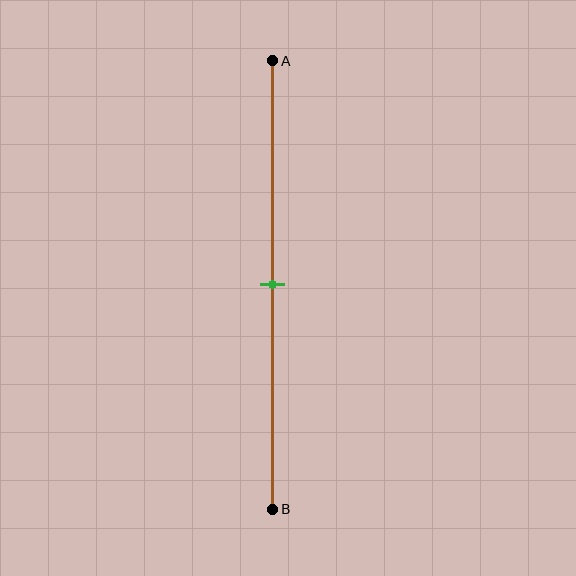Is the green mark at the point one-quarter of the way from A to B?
No, the mark is at about 50% from A, not at the 25% one-quarter point.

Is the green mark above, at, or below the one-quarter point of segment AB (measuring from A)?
The green mark is below the one-quarter point of segment AB.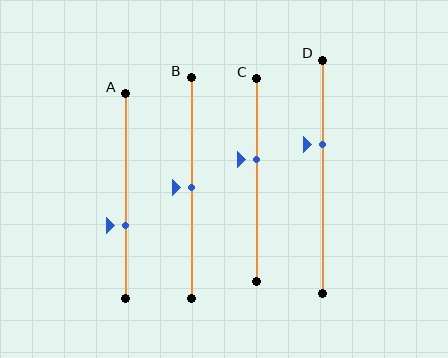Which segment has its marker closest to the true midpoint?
Segment B has its marker closest to the true midpoint.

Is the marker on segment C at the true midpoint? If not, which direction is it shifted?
No, the marker on segment C is shifted upward by about 10% of the segment length.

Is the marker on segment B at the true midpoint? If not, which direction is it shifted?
Yes, the marker on segment B is at the true midpoint.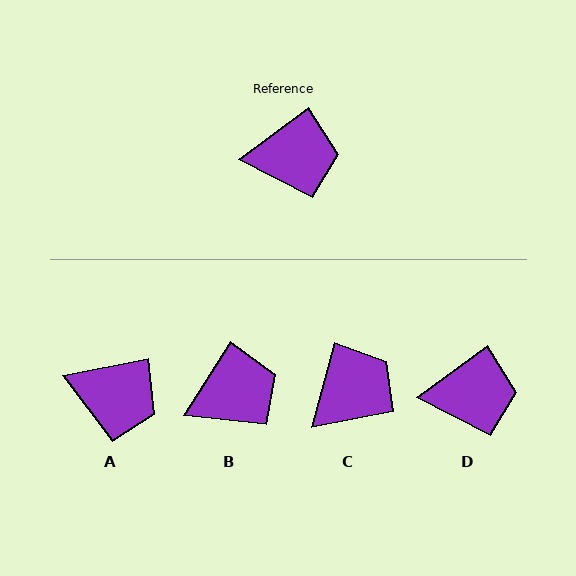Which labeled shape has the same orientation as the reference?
D.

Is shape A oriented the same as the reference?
No, it is off by about 25 degrees.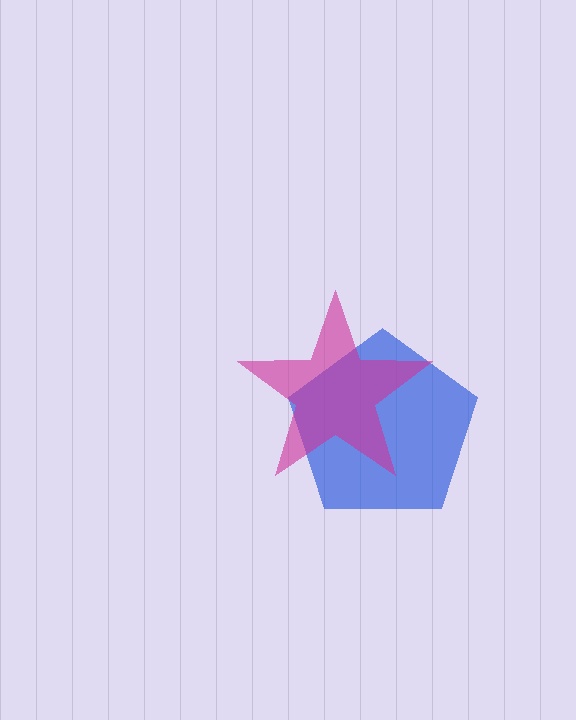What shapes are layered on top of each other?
The layered shapes are: a blue pentagon, a magenta star.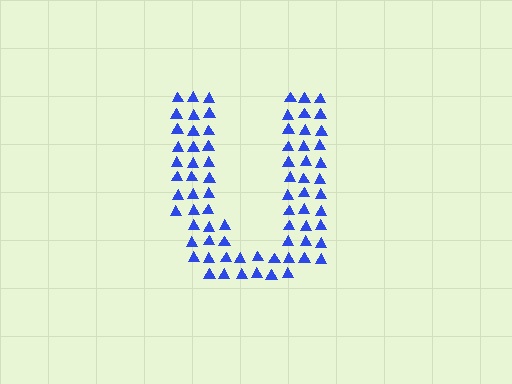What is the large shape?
The large shape is the letter U.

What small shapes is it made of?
It is made of small triangles.